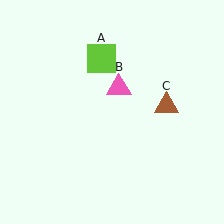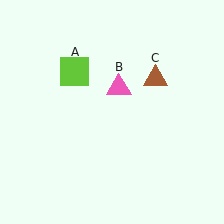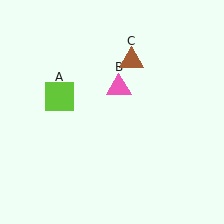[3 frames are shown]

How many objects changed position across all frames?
2 objects changed position: lime square (object A), brown triangle (object C).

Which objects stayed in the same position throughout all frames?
Pink triangle (object B) remained stationary.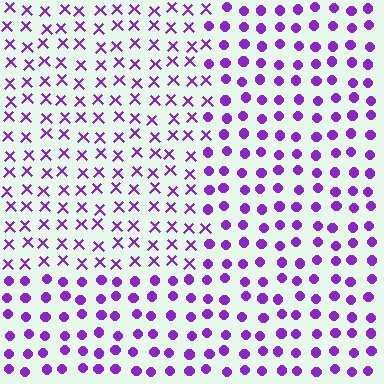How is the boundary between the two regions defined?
The boundary is defined by a change in element shape: X marks inside vs. circles outside. All elements share the same color and spacing.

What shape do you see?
I see a rectangle.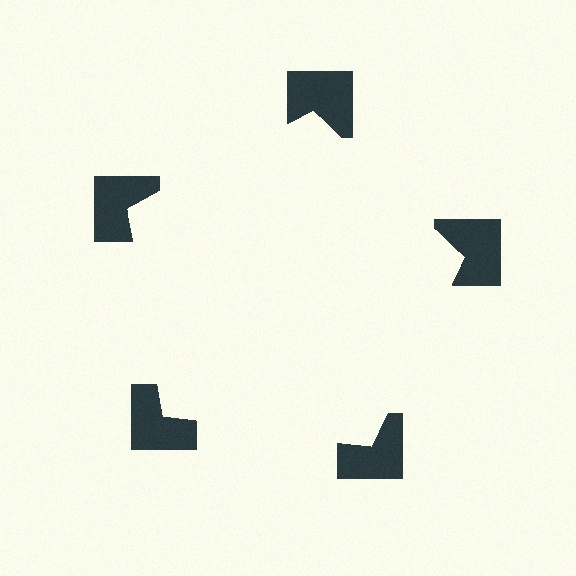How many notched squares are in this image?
There are 5 — one at each vertex of the illusory pentagon.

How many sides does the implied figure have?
5 sides.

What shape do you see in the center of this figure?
An illusory pentagon — its edges are inferred from the aligned wedge cuts in the notched squares, not physically drawn.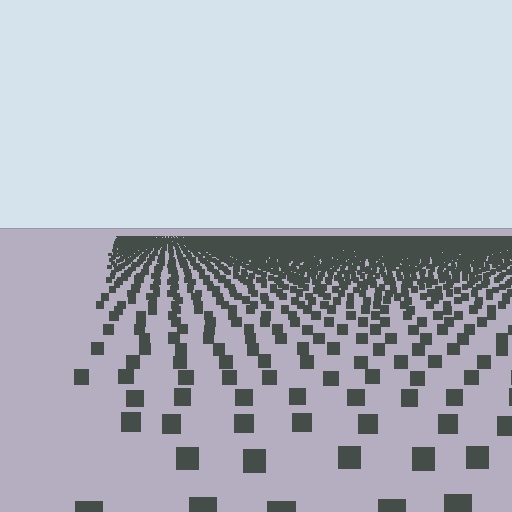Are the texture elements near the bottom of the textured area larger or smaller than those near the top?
Larger. Near the bottom, elements are closer to the viewer and appear at a bigger on-screen size.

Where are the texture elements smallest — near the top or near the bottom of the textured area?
Near the top.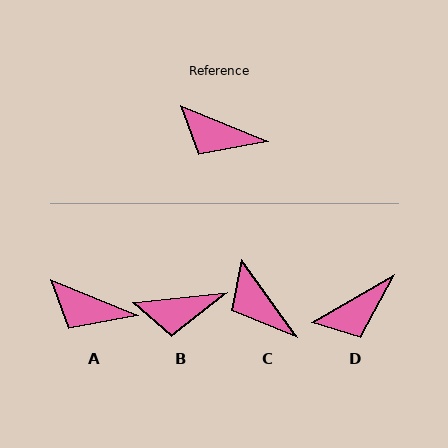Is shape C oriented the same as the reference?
No, it is off by about 32 degrees.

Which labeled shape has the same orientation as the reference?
A.